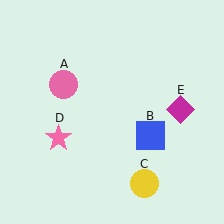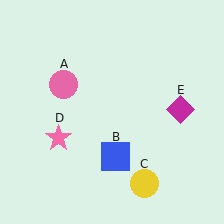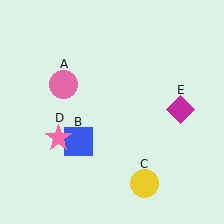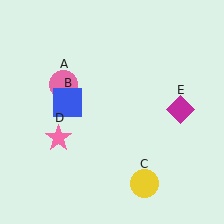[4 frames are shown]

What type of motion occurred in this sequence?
The blue square (object B) rotated clockwise around the center of the scene.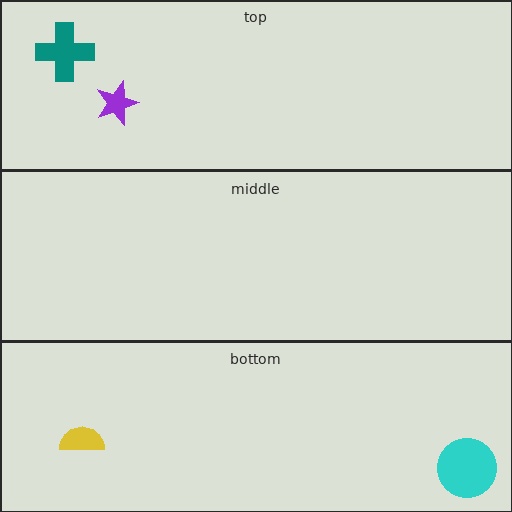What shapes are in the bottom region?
The yellow semicircle, the cyan circle.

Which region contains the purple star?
The top region.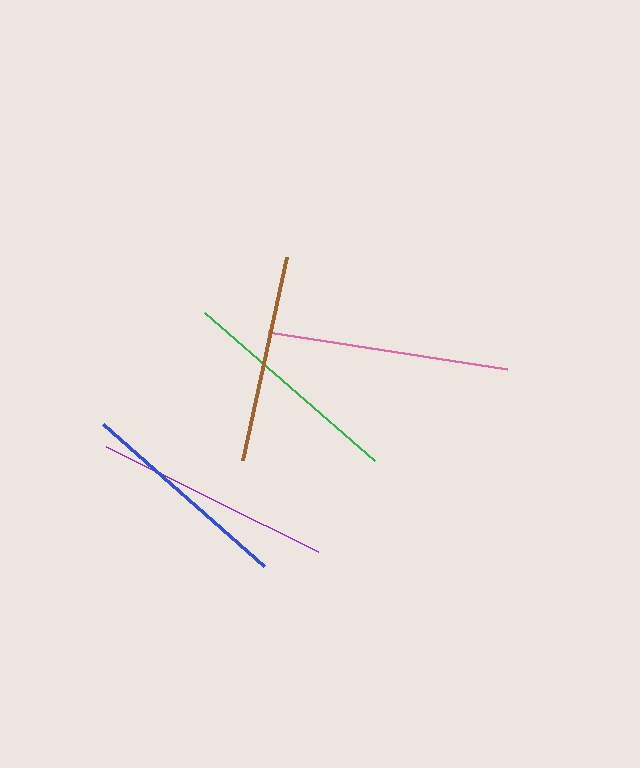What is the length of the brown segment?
The brown segment is approximately 207 pixels long.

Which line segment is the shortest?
The brown line is the shortest at approximately 207 pixels.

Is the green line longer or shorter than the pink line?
The pink line is longer than the green line.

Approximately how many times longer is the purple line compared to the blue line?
The purple line is approximately 1.1 times the length of the blue line.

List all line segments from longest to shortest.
From longest to shortest: pink, purple, green, blue, brown.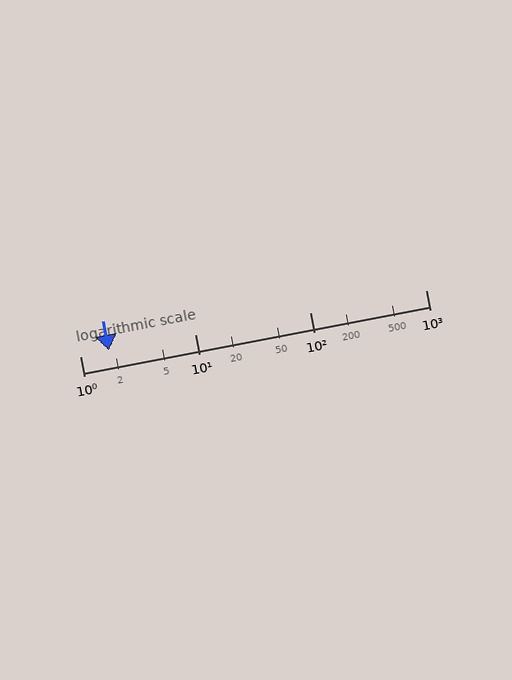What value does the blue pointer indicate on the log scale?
The pointer indicates approximately 1.8.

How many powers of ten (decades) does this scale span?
The scale spans 3 decades, from 1 to 1000.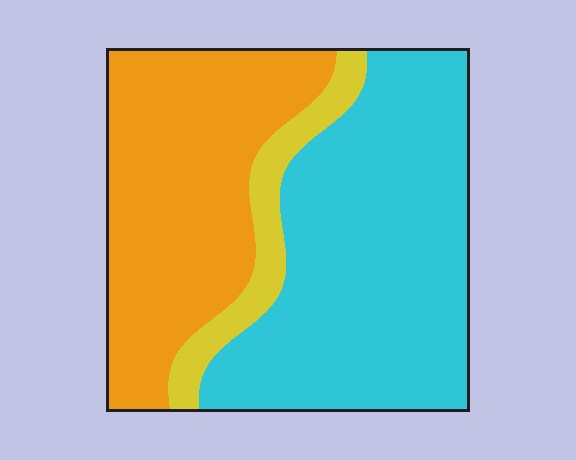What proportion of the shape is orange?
Orange takes up about two fifths (2/5) of the shape.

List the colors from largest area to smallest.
From largest to smallest: cyan, orange, yellow.